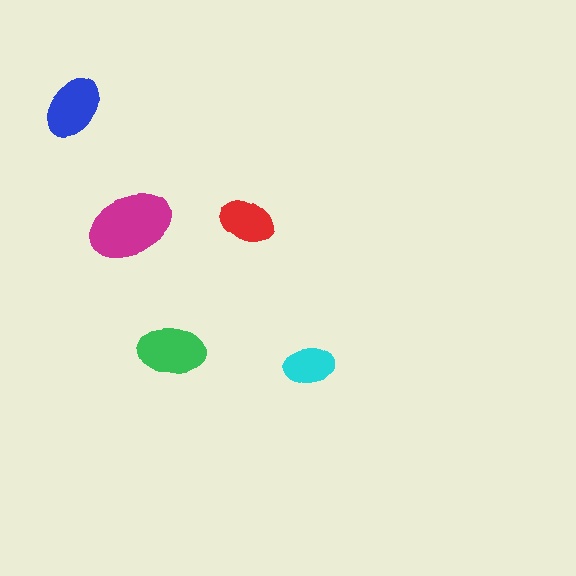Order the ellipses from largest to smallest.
the magenta one, the green one, the blue one, the red one, the cyan one.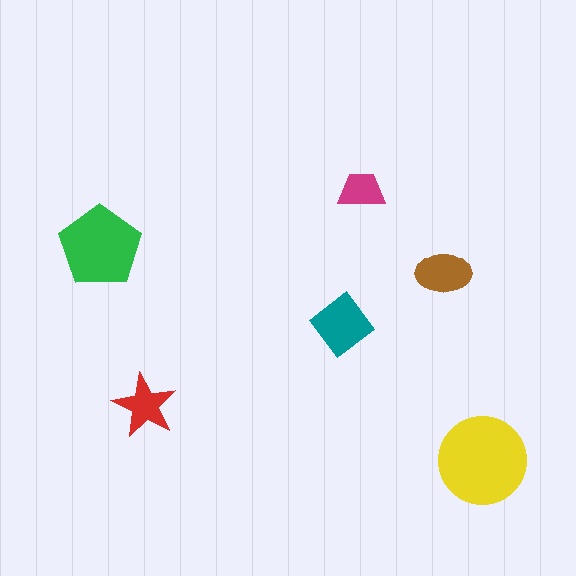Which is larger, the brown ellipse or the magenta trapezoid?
The brown ellipse.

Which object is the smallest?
The magenta trapezoid.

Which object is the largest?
The yellow circle.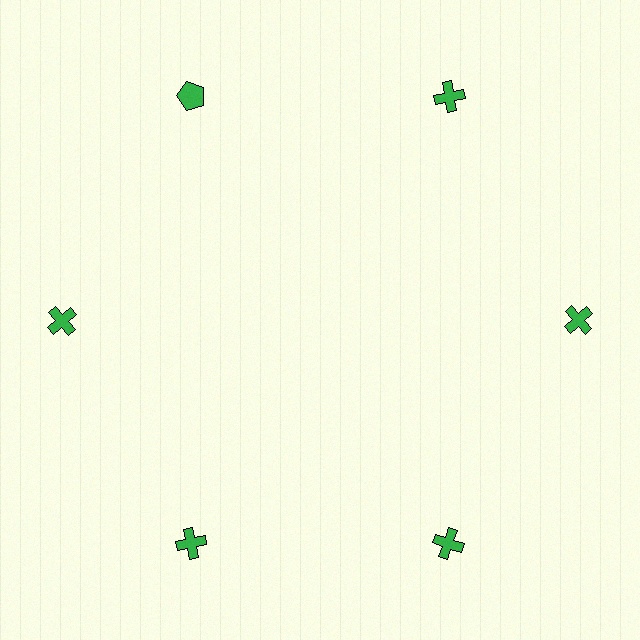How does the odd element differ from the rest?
It has a different shape: pentagon instead of cross.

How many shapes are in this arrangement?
There are 6 shapes arranged in a ring pattern.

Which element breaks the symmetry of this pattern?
The green pentagon at roughly the 11 o'clock position breaks the symmetry. All other shapes are green crosses.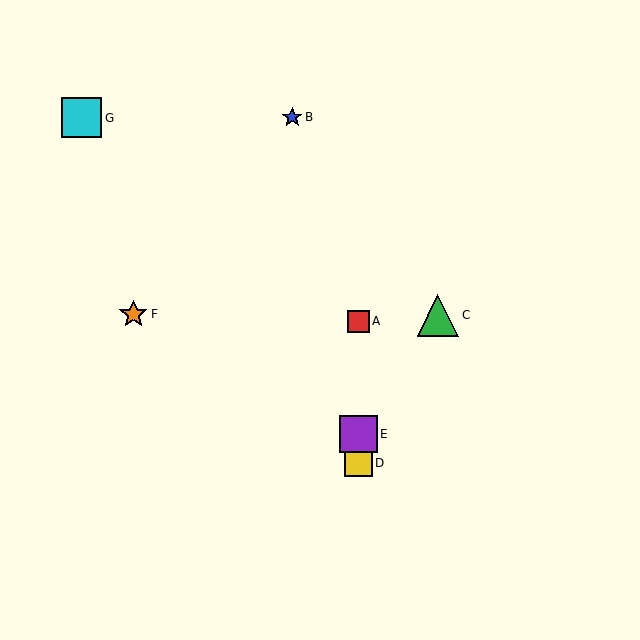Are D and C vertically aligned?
No, D is at x≈358 and C is at x≈438.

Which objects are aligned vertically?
Objects A, D, E are aligned vertically.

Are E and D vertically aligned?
Yes, both are at x≈358.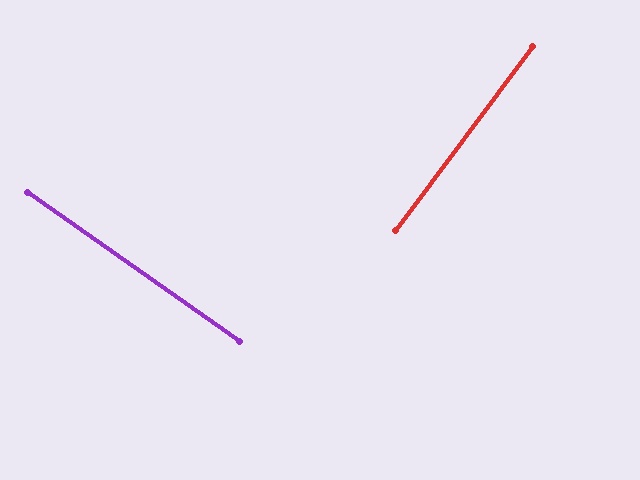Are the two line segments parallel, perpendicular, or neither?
Perpendicular — they meet at approximately 88°.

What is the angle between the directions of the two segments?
Approximately 88 degrees.